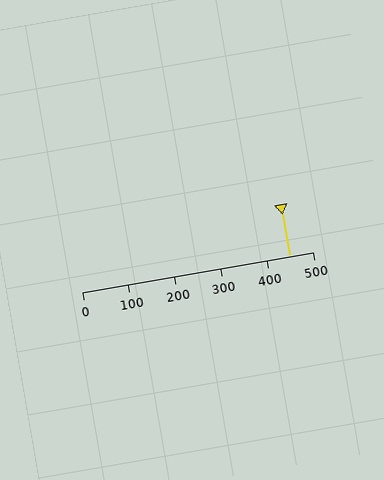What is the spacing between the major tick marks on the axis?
The major ticks are spaced 100 apart.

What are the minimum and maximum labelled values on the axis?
The axis runs from 0 to 500.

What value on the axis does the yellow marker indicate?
The marker indicates approximately 450.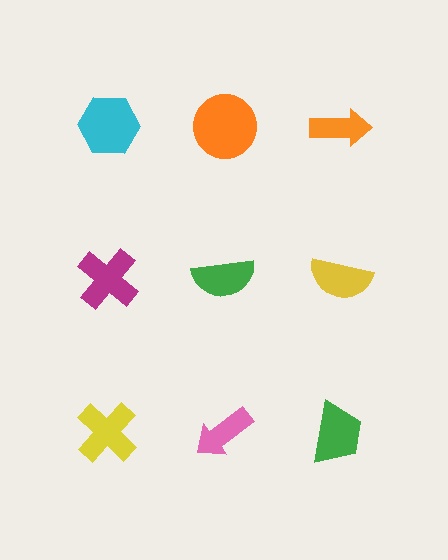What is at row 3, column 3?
A green trapezoid.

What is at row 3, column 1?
A yellow cross.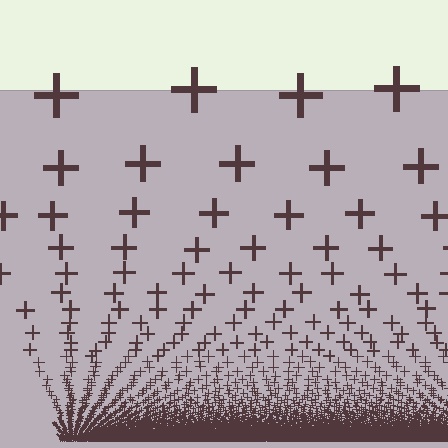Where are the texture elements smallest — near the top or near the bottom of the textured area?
Near the bottom.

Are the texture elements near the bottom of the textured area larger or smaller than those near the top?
Smaller. The gradient is inverted — elements near the bottom are smaller and denser.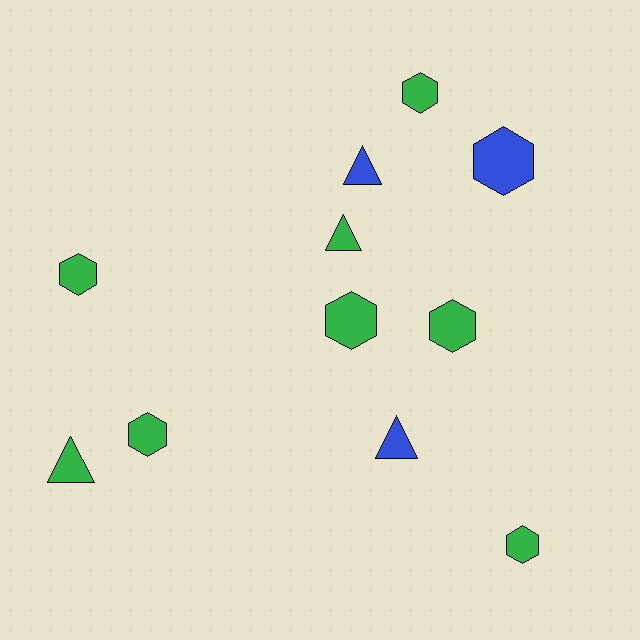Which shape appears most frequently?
Hexagon, with 7 objects.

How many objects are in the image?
There are 11 objects.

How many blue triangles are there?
There are 2 blue triangles.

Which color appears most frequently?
Green, with 8 objects.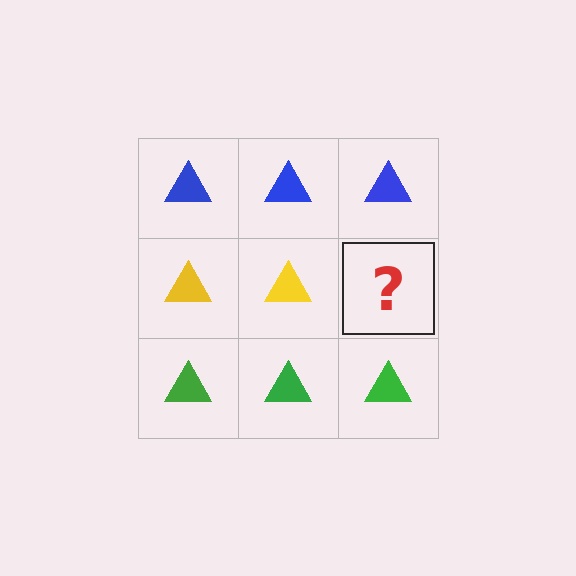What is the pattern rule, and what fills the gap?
The rule is that each row has a consistent color. The gap should be filled with a yellow triangle.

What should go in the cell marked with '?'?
The missing cell should contain a yellow triangle.